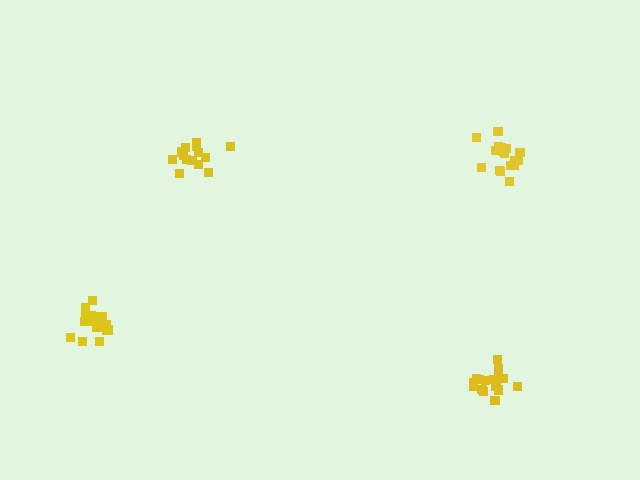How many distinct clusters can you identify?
There are 4 distinct clusters.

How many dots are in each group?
Group 1: 18 dots, Group 2: 17 dots, Group 3: 17 dots, Group 4: 15 dots (67 total).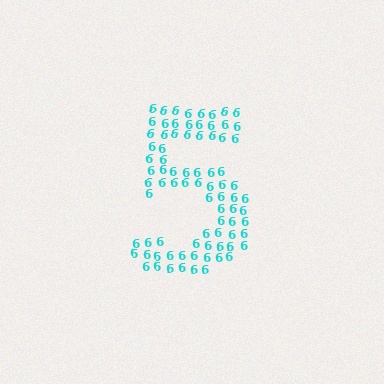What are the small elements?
The small elements are digit 6's.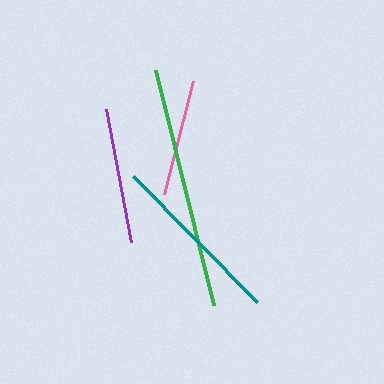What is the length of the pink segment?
The pink segment is approximately 117 pixels long.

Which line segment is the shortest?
The pink line is the shortest at approximately 117 pixels.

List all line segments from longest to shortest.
From longest to shortest: green, teal, purple, pink.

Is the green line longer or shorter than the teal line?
The green line is longer than the teal line.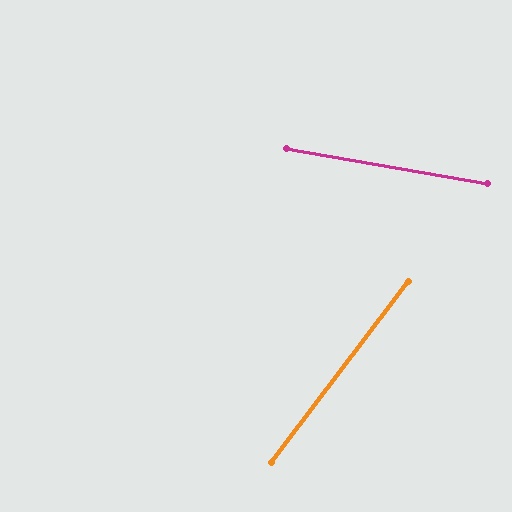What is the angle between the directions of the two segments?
Approximately 63 degrees.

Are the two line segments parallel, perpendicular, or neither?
Neither parallel nor perpendicular — they differ by about 63°.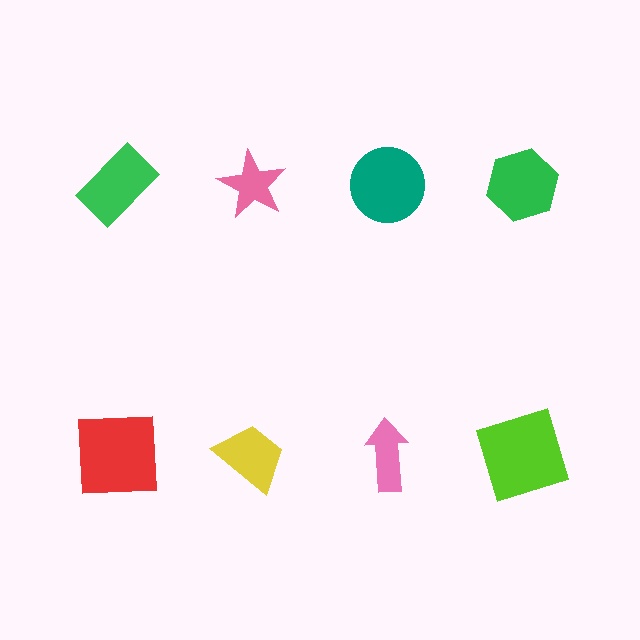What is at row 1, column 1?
A green rectangle.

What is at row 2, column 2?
A yellow trapezoid.